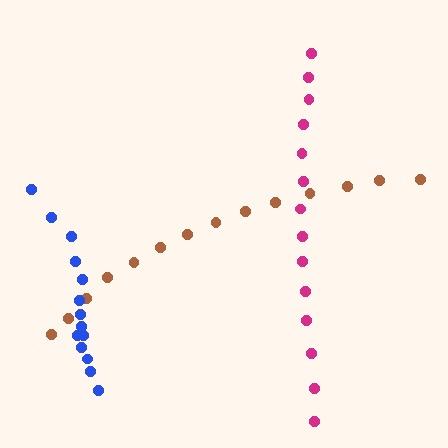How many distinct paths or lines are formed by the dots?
There are 3 distinct paths.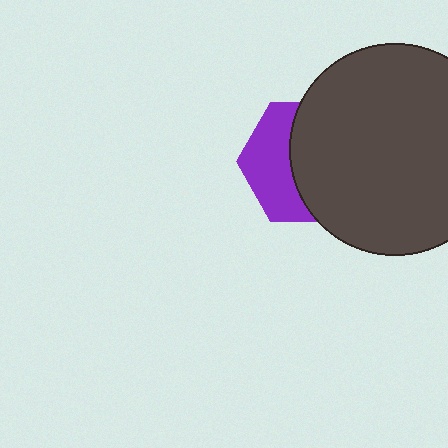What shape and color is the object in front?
The object in front is a dark gray circle.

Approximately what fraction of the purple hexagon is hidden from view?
Roughly 59% of the purple hexagon is hidden behind the dark gray circle.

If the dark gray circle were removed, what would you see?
You would see the complete purple hexagon.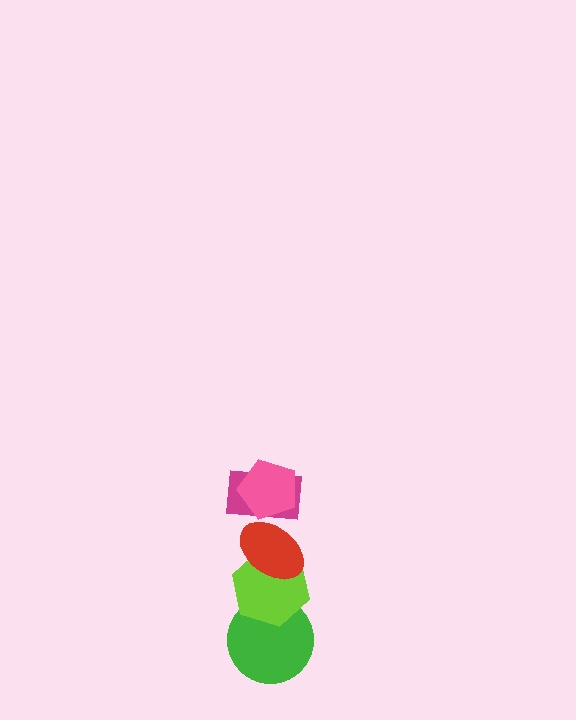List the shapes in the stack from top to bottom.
From top to bottom: the pink pentagon, the magenta rectangle, the red ellipse, the lime hexagon, the green circle.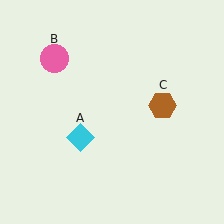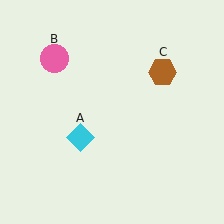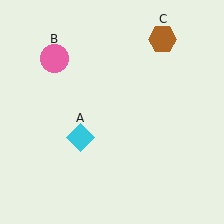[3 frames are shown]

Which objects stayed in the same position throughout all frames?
Cyan diamond (object A) and pink circle (object B) remained stationary.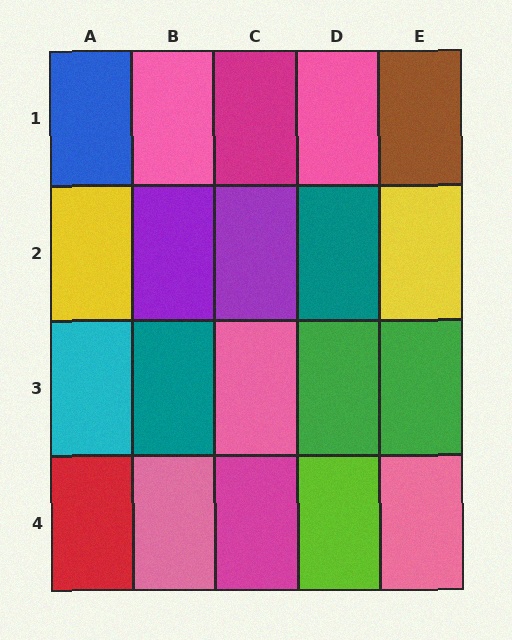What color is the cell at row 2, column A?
Yellow.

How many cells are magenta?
2 cells are magenta.